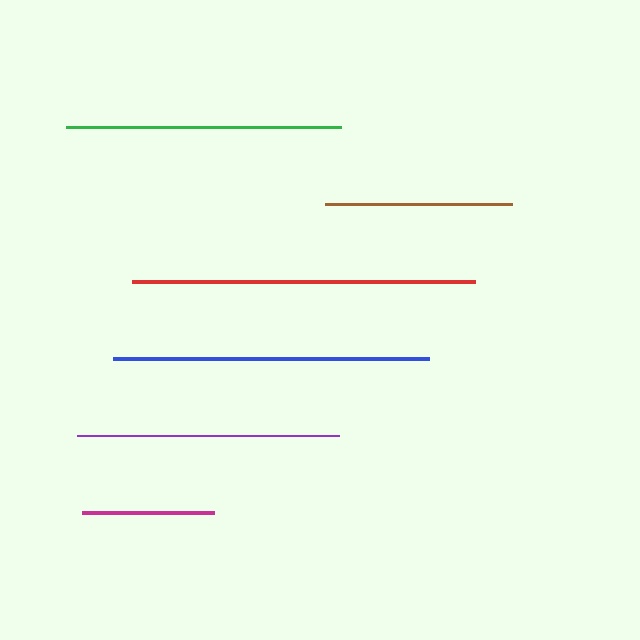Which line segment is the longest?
The red line is the longest at approximately 342 pixels.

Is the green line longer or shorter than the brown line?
The green line is longer than the brown line.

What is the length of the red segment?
The red segment is approximately 342 pixels long.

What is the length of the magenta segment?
The magenta segment is approximately 132 pixels long.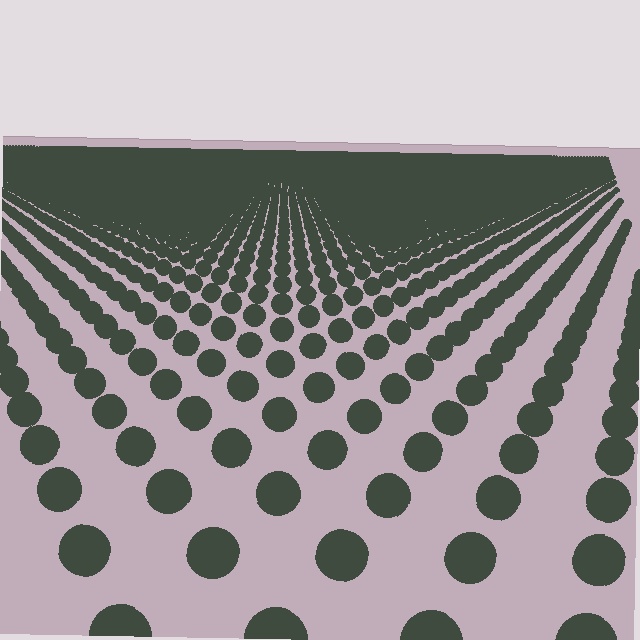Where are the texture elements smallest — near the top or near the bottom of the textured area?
Near the top.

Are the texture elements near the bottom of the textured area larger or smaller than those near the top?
Larger. Near the bottom, elements are closer to the viewer and appear at a bigger on-screen size.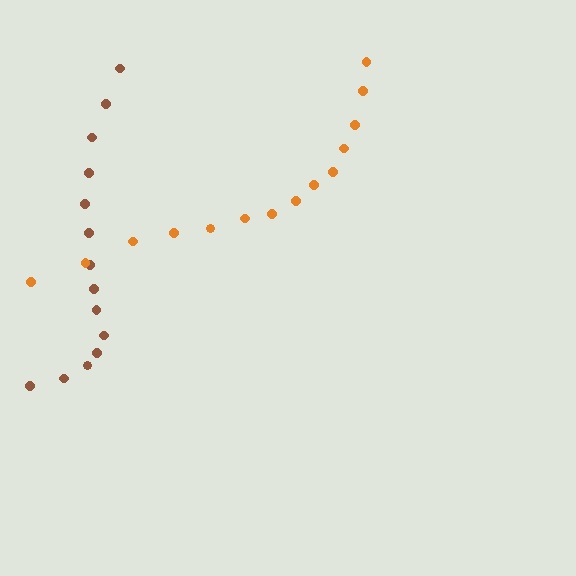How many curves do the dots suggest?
There are 2 distinct paths.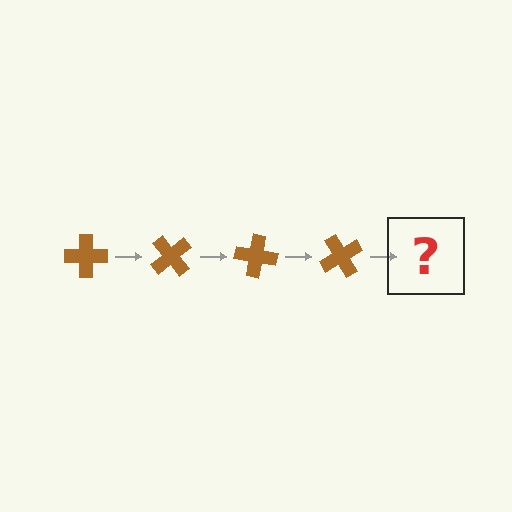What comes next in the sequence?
The next element should be a brown cross rotated 200 degrees.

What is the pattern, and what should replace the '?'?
The pattern is that the cross rotates 50 degrees each step. The '?' should be a brown cross rotated 200 degrees.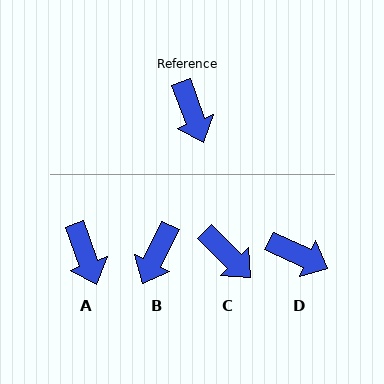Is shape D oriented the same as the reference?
No, it is off by about 45 degrees.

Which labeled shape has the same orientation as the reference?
A.